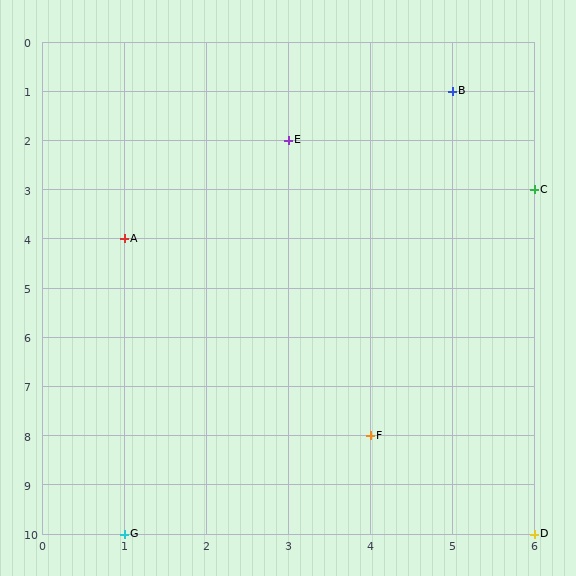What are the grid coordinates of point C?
Point C is at grid coordinates (6, 3).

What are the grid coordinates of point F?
Point F is at grid coordinates (4, 8).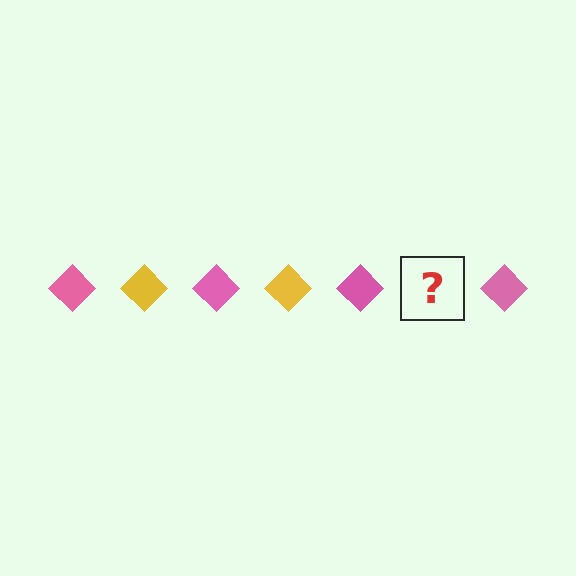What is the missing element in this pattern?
The missing element is a yellow diamond.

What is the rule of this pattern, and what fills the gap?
The rule is that the pattern cycles through pink, yellow diamonds. The gap should be filled with a yellow diamond.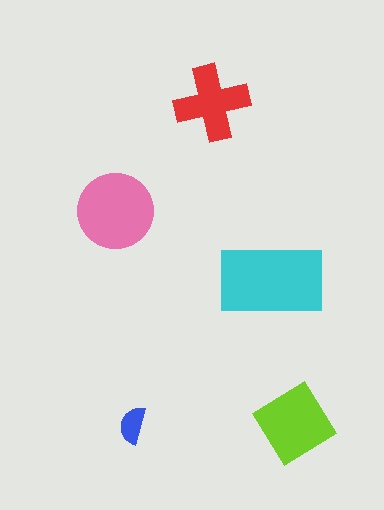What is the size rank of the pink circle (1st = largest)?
2nd.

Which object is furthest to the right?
The lime diamond is rightmost.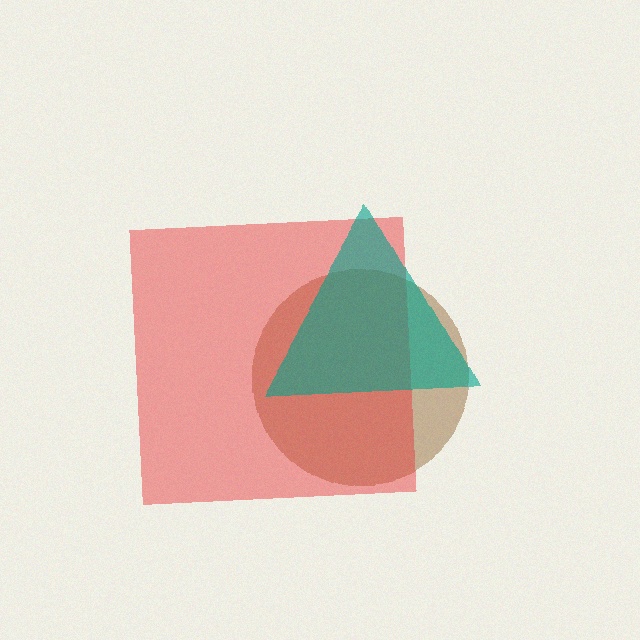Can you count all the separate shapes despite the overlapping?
Yes, there are 3 separate shapes.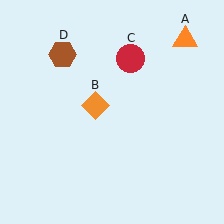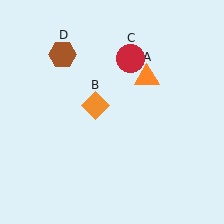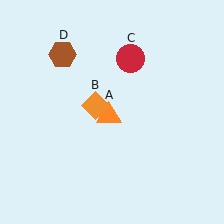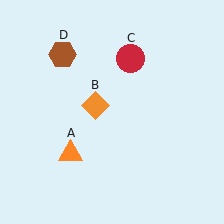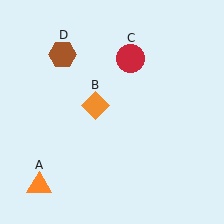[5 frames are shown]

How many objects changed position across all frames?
1 object changed position: orange triangle (object A).